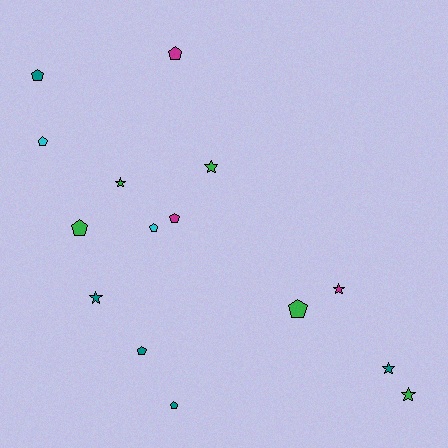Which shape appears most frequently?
Pentagon, with 9 objects.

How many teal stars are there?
There are 2 teal stars.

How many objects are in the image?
There are 15 objects.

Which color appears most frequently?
Teal, with 5 objects.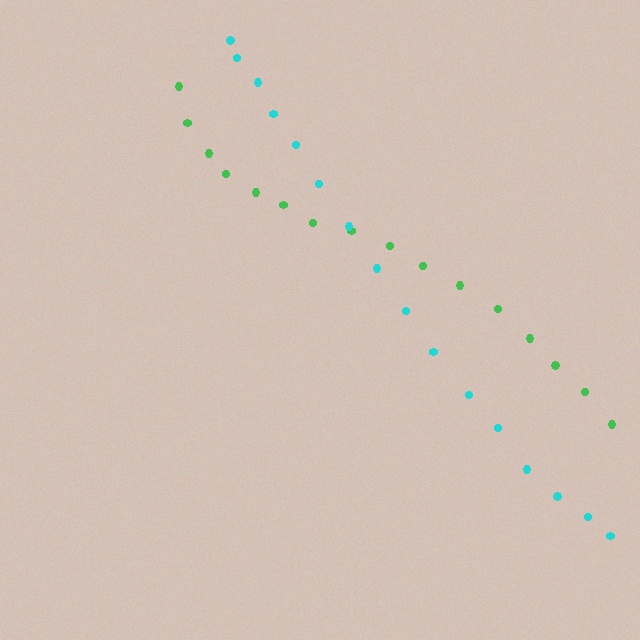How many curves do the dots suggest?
There are 2 distinct paths.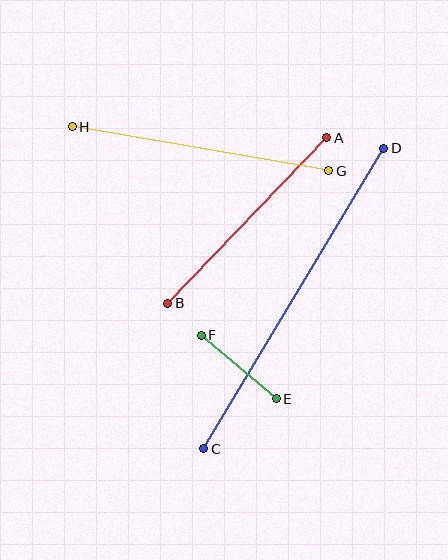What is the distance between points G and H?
The distance is approximately 261 pixels.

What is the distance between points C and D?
The distance is approximately 351 pixels.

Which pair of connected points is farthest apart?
Points C and D are farthest apart.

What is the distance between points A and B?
The distance is approximately 230 pixels.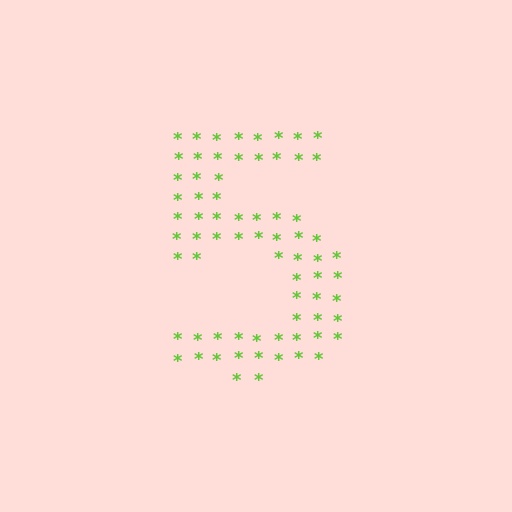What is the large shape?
The large shape is the digit 5.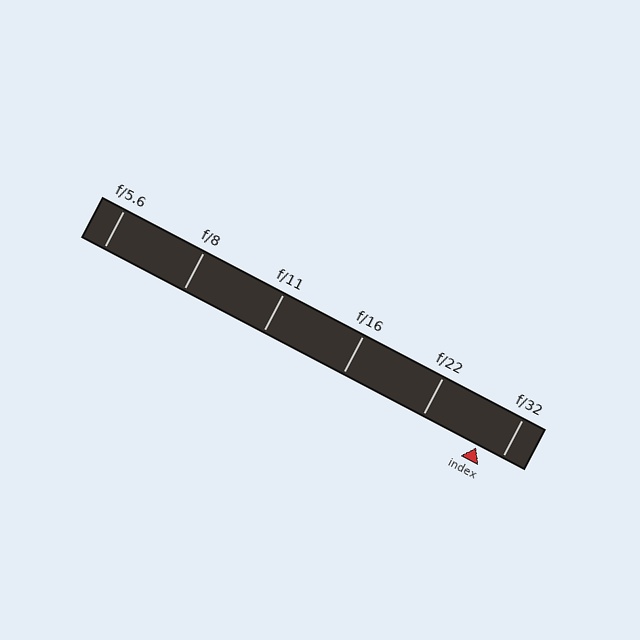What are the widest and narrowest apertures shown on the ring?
The widest aperture shown is f/5.6 and the narrowest is f/32.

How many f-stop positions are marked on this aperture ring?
There are 6 f-stop positions marked.